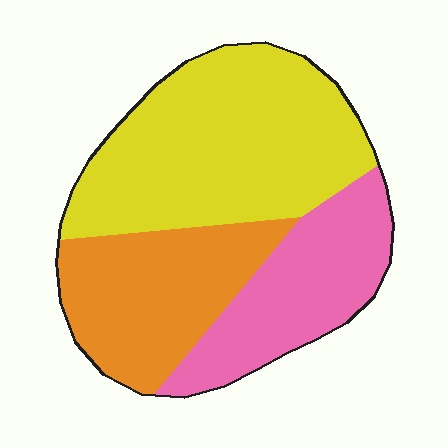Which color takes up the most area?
Yellow, at roughly 45%.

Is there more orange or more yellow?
Yellow.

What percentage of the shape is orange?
Orange takes up about one quarter (1/4) of the shape.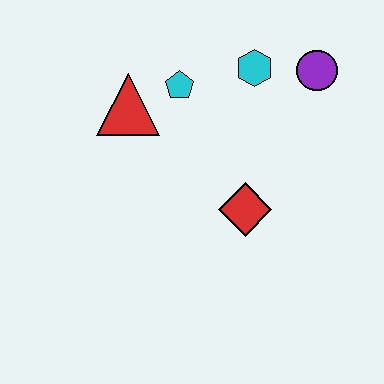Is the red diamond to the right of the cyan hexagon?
No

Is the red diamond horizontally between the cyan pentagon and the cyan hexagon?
Yes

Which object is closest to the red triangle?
The cyan pentagon is closest to the red triangle.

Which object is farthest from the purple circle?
The red triangle is farthest from the purple circle.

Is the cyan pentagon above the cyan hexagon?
No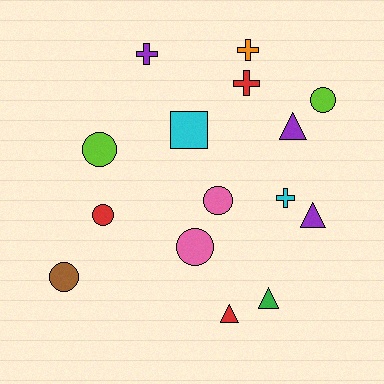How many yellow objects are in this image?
There are no yellow objects.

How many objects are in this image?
There are 15 objects.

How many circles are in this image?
There are 6 circles.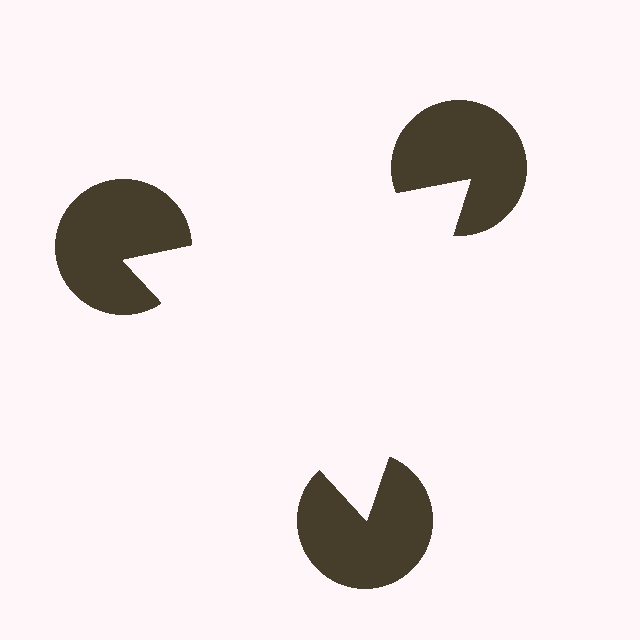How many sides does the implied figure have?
3 sides.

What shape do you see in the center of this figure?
An illusory triangle — its edges are inferred from the aligned wedge cuts in the pac-man discs, not physically drawn.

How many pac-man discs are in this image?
There are 3 — one at each vertex of the illusory triangle.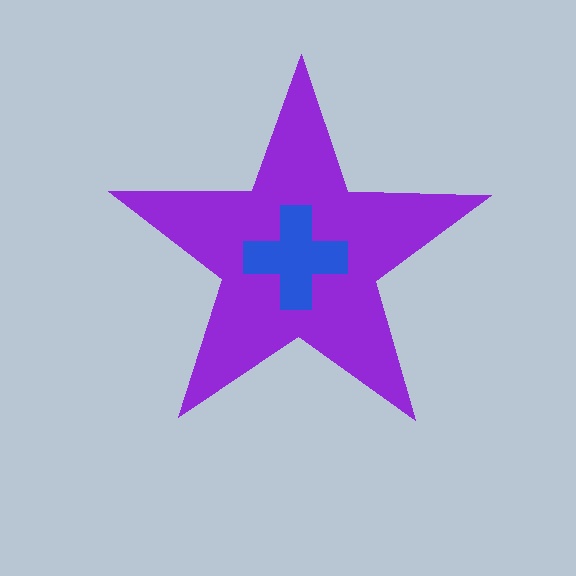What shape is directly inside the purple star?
The blue cross.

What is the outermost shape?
The purple star.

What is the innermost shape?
The blue cross.